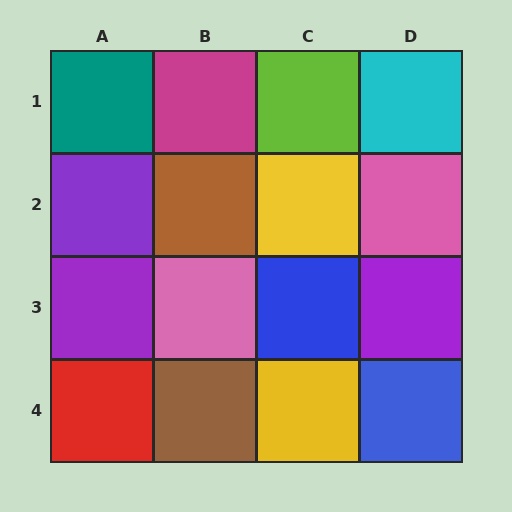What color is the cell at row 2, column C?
Yellow.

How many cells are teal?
1 cell is teal.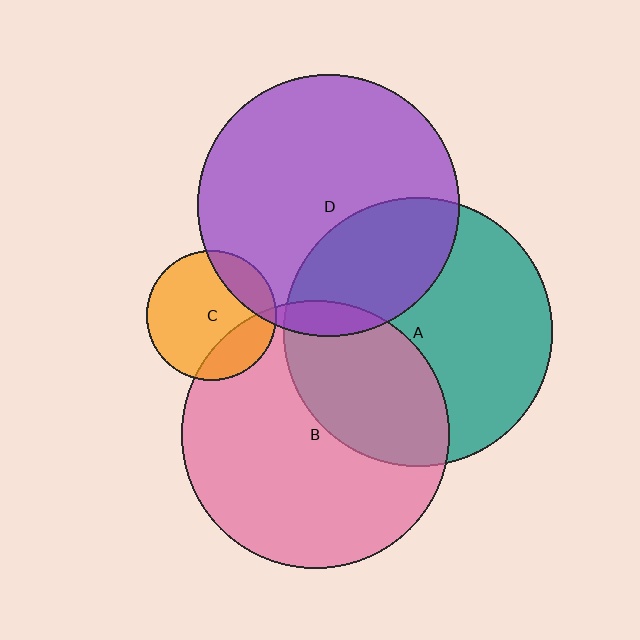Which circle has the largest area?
Circle A (teal).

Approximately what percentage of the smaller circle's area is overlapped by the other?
Approximately 25%.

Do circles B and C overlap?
Yes.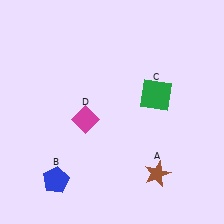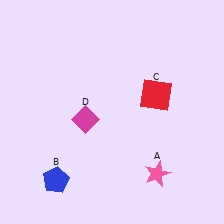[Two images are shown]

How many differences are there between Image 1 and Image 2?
There are 2 differences between the two images.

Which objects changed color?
A changed from brown to pink. C changed from green to red.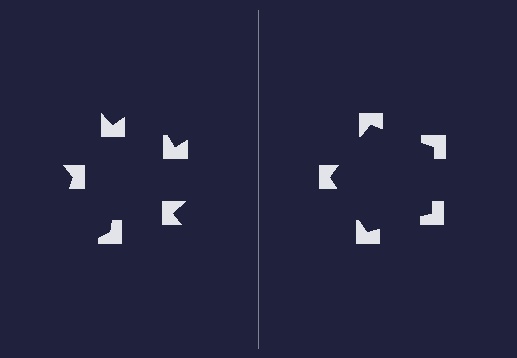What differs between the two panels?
The notched squares are positioned identically on both sides; only the wedge orientations differ. On the right they align to a pentagon; on the left they are misaligned.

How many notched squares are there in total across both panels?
10 — 5 on each side.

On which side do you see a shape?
An illusory pentagon appears on the right side. On the left side the wedge cuts are rotated, so no coherent shape forms.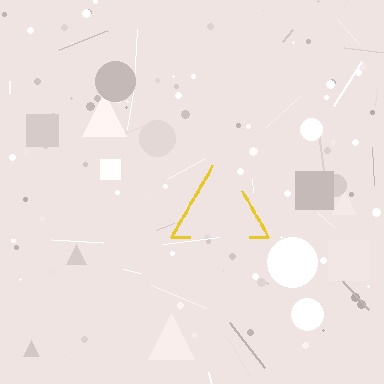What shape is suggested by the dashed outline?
The dashed outline suggests a triangle.